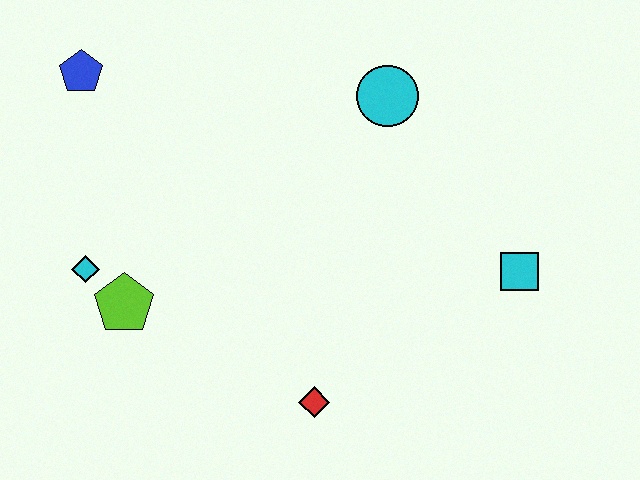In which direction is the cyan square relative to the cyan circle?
The cyan square is below the cyan circle.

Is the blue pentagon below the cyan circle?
No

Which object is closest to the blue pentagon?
The cyan diamond is closest to the blue pentagon.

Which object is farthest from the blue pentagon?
The cyan square is farthest from the blue pentagon.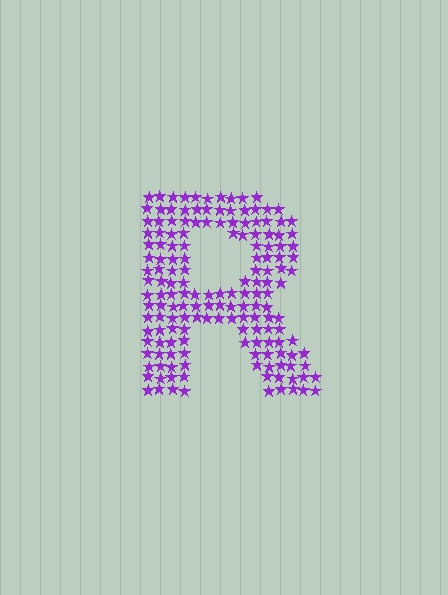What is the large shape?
The large shape is the letter R.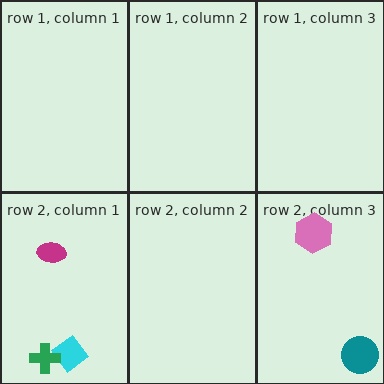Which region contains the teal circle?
The row 2, column 3 region.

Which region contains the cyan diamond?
The row 2, column 1 region.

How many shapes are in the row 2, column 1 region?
3.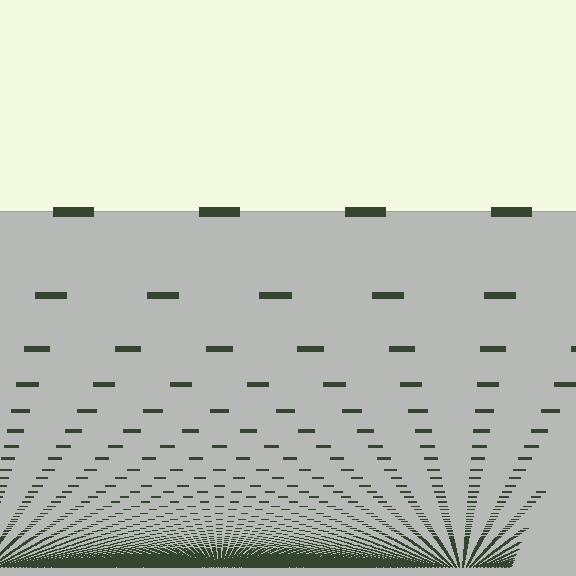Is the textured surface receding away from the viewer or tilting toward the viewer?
The surface appears to tilt toward the viewer. Texture elements get larger and sparser toward the top.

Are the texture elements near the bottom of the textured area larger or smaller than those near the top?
Smaller. The gradient is inverted — elements near the bottom are smaller and denser.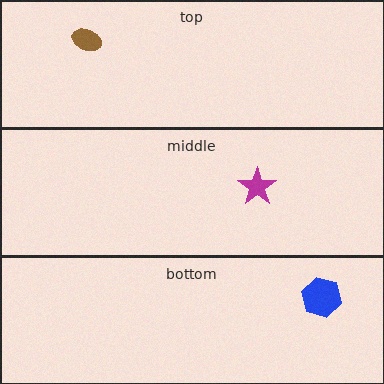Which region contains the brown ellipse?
The top region.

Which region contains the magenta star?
The middle region.